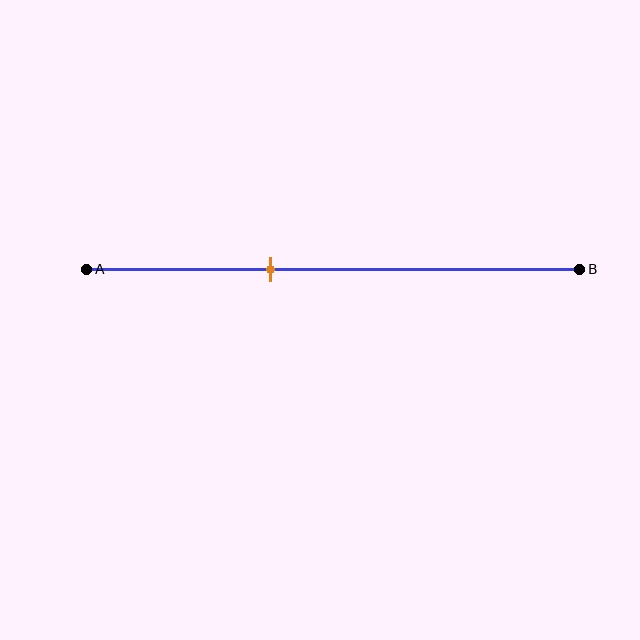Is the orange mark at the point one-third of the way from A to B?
No, the mark is at about 35% from A, not at the 33% one-third point.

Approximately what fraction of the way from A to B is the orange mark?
The orange mark is approximately 35% of the way from A to B.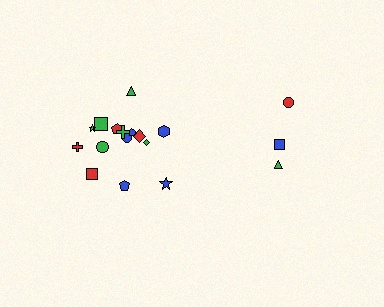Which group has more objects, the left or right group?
The left group.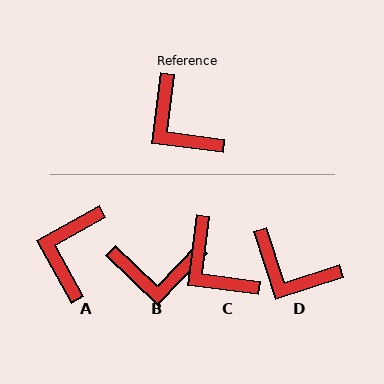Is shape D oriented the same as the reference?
No, it is off by about 25 degrees.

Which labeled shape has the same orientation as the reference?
C.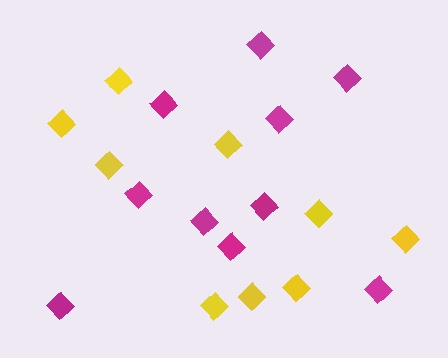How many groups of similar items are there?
There are 2 groups: one group of magenta diamonds (10) and one group of yellow diamonds (9).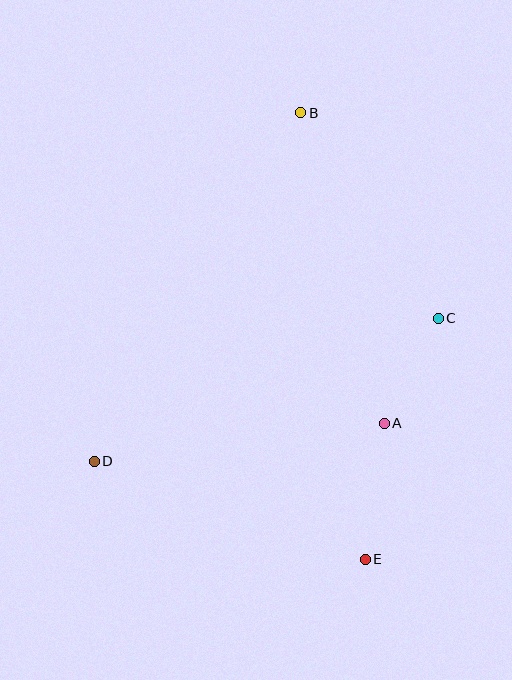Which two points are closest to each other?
Points A and C are closest to each other.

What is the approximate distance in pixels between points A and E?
The distance between A and E is approximately 137 pixels.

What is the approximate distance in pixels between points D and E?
The distance between D and E is approximately 288 pixels.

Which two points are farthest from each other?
Points B and E are farthest from each other.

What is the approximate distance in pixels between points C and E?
The distance between C and E is approximately 252 pixels.